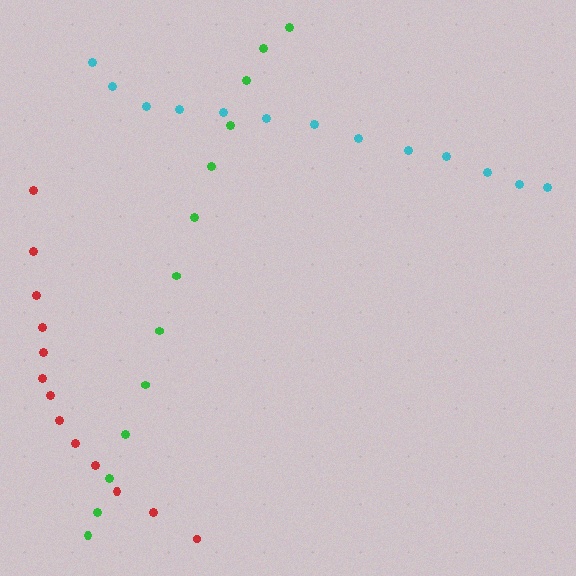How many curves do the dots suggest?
There are 3 distinct paths.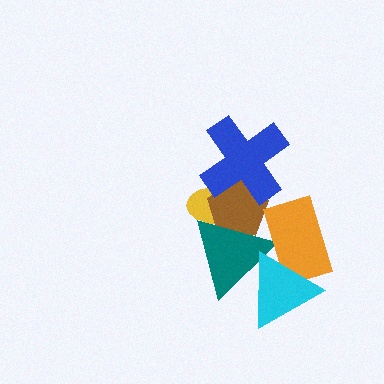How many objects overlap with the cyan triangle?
2 objects overlap with the cyan triangle.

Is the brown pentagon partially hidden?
Yes, it is partially covered by another shape.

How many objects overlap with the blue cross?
2 objects overlap with the blue cross.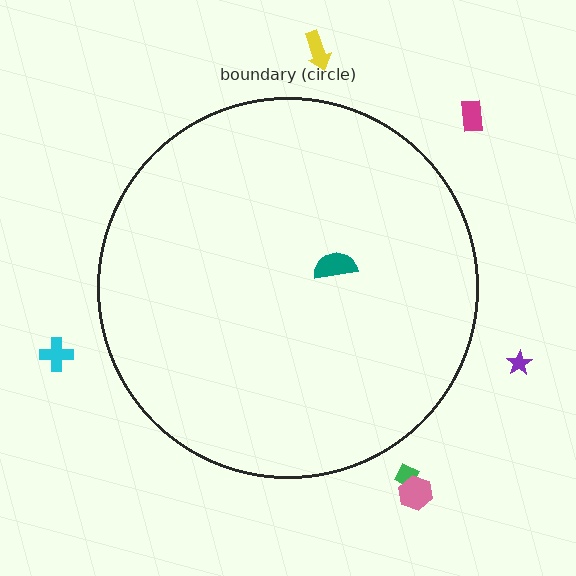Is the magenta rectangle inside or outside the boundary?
Outside.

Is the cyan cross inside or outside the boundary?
Outside.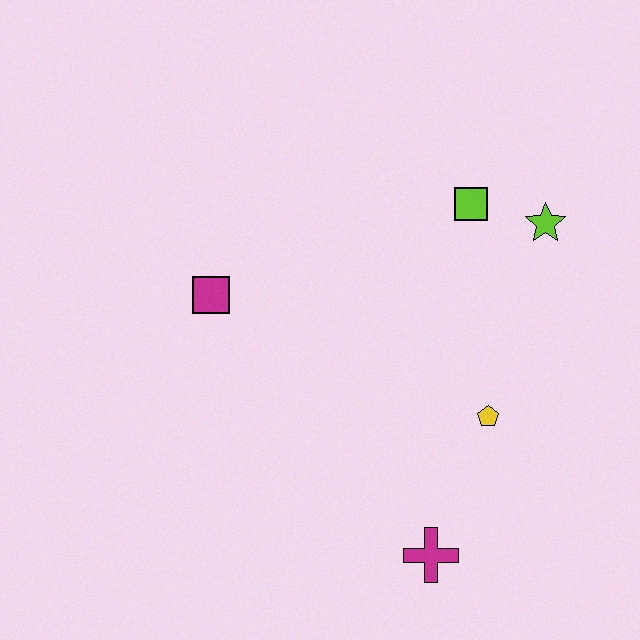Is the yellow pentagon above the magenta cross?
Yes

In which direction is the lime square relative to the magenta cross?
The lime square is above the magenta cross.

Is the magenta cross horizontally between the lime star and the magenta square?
Yes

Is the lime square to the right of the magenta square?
Yes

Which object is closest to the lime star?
The lime square is closest to the lime star.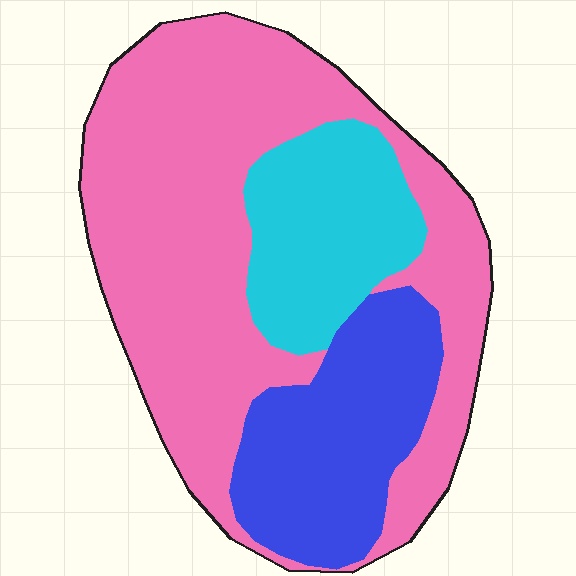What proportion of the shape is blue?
Blue takes up about one fifth (1/5) of the shape.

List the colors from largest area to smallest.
From largest to smallest: pink, blue, cyan.